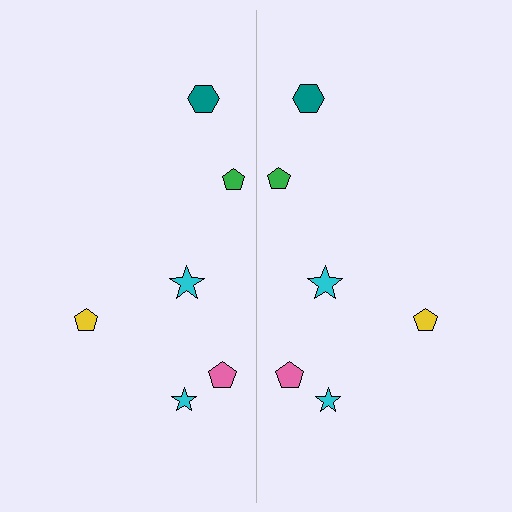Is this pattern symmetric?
Yes, this pattern has bilateral (reflection) symmetry.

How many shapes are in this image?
There are 12 shapes in this image.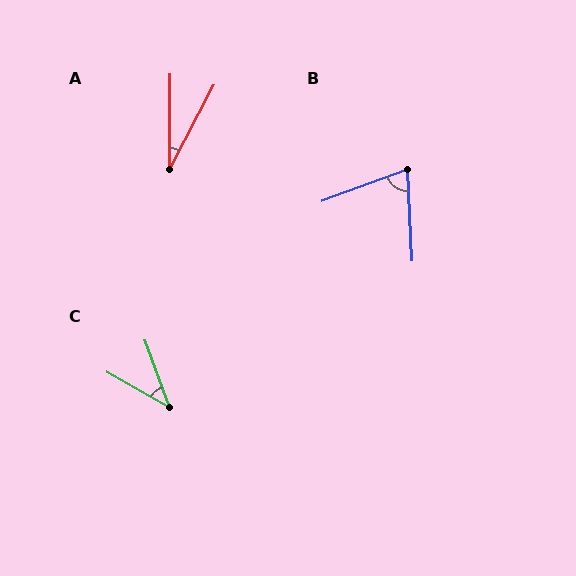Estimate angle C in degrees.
Approximately 41 degrees.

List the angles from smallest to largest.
A (27°), C (41°), B (72°).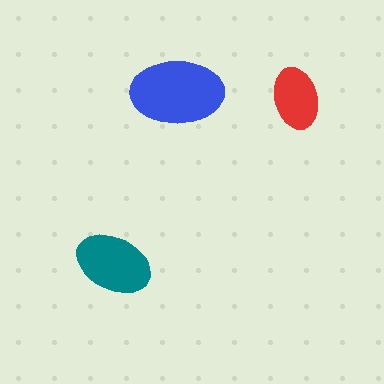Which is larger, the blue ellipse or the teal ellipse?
The blue one.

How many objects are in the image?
There are 3 objects in the image.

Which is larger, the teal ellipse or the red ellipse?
The teal one.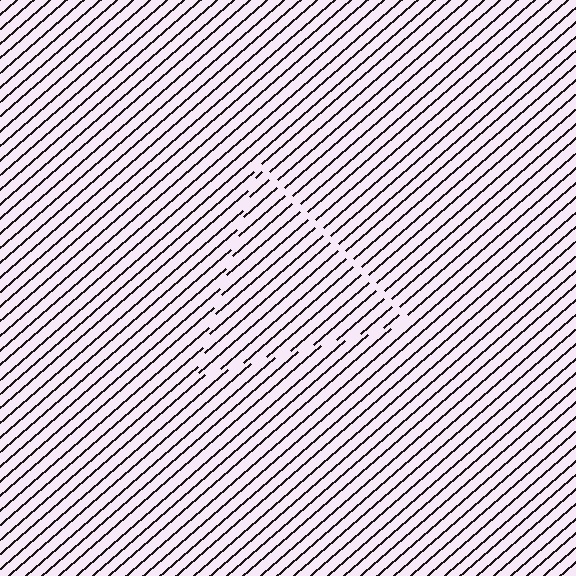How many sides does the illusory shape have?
3 sides — the line-ends trace a triangle.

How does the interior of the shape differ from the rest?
The interior of the shape contains the same grating, shifted by half a period — the contour is defined by the phase discontinuity where line-ends from the inner and outer gratings abut.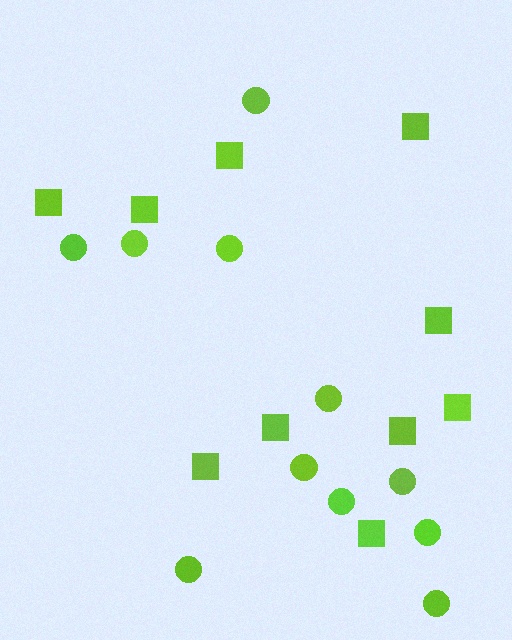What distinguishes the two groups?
There are 2 groups: one group of squares (10) and one group of circles (11).